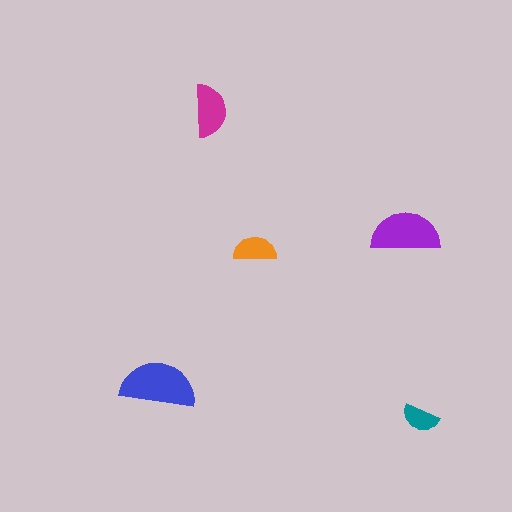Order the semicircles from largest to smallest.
the blue one, the purple one, the magenta one, the orange one, the teal one.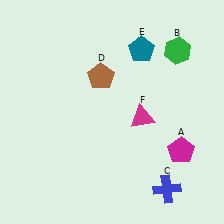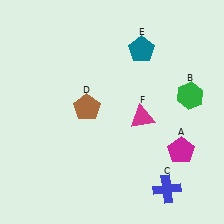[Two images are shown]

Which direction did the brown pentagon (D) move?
The brown pentagon (D) moved down.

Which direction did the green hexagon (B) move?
The green hexagon (B) moved down.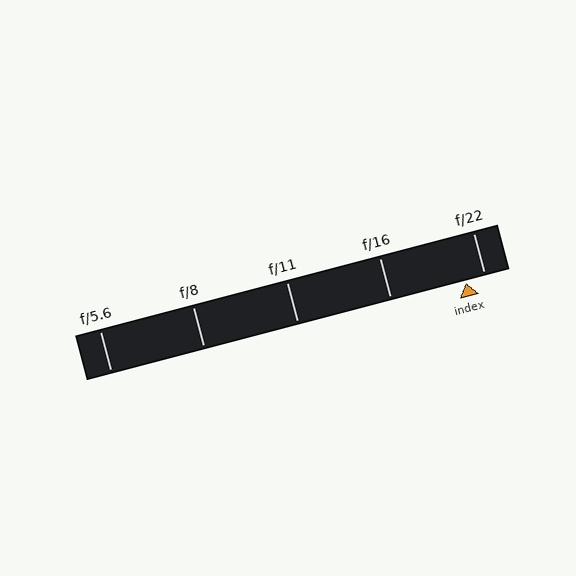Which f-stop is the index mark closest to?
The index mark is closest to f/22.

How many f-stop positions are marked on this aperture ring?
There are 5 f-stop positions marked.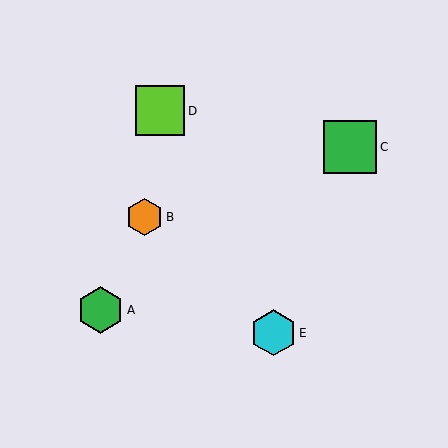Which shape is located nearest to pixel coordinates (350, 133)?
The green square (labeled C) at (350, 147) is nearest to that location.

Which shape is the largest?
The green square (labeled C) is the largest.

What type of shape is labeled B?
Shape B is an orange hexagon.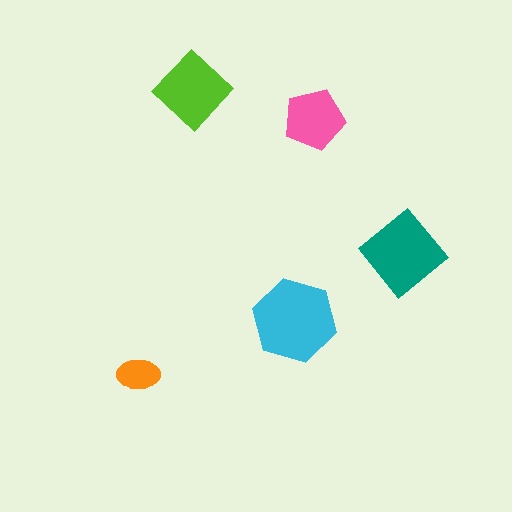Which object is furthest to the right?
The teal diamond is rightmost.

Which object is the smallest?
The orange ellipse.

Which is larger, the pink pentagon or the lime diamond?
The lime diamond.